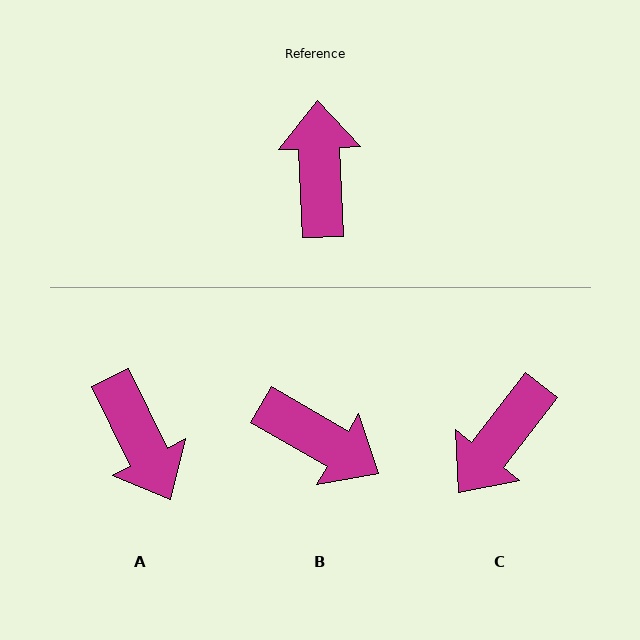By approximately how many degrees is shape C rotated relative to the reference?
Approximately 140 degrees counter-clockwise.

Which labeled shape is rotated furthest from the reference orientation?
A, about 156 degrees away.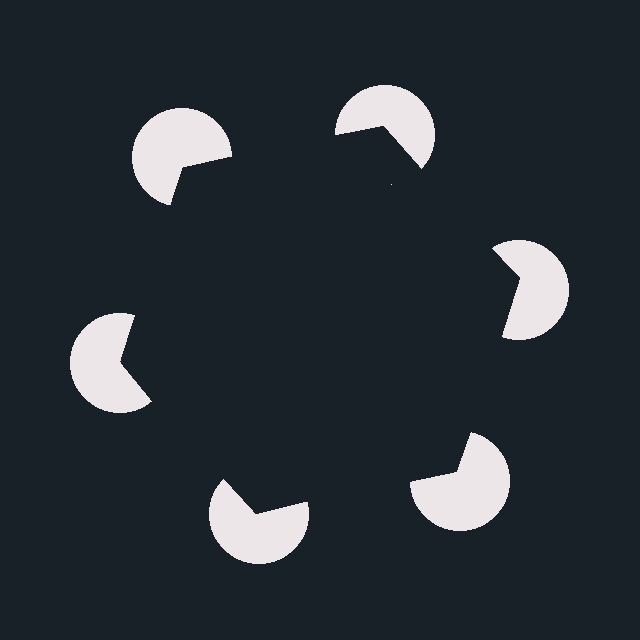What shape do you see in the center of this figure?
An illusory hexagon — its edges are inferred from the aligned wedge cuts in the pac-man discs, not physically drawn.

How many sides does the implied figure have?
6 sides.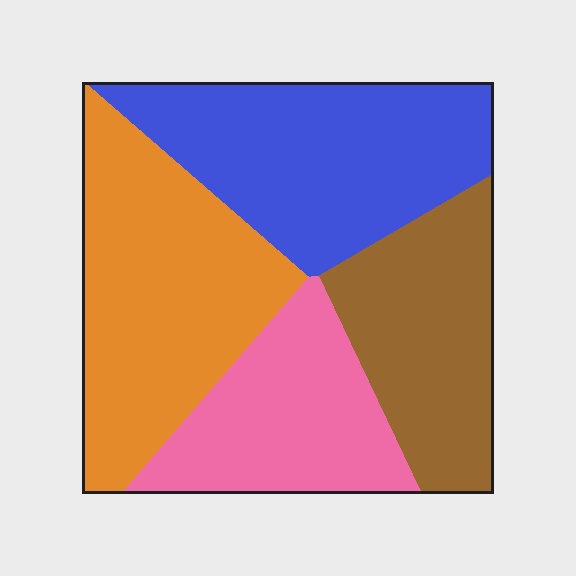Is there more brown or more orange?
Orange.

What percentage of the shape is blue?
Blue covers about 30% of the shape.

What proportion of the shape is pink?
Pink covers around 20% of the shape.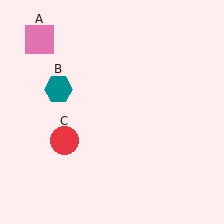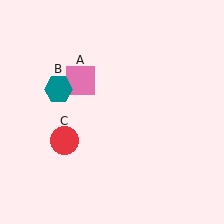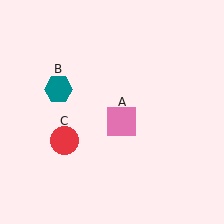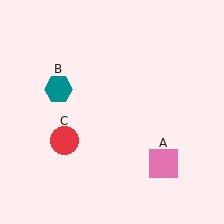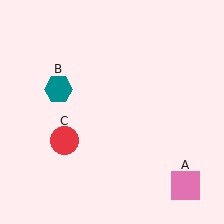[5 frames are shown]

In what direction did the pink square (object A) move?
The pink square (object A) moved down and to the right.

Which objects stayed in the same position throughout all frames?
Teal hexagon (object B) and red circle (object C) remained stationary.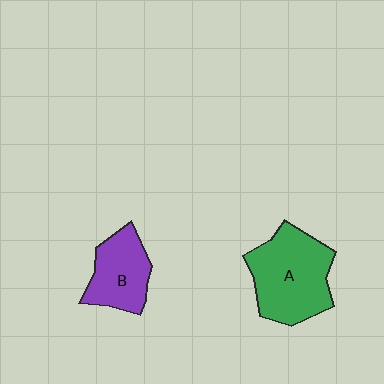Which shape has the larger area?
Shape A (green).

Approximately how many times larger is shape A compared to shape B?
Approximately 1.5 times.